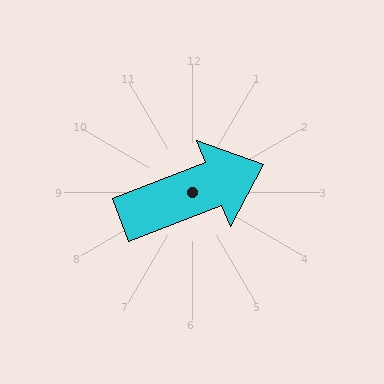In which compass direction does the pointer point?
East.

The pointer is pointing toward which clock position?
Roughly 2 o'clock.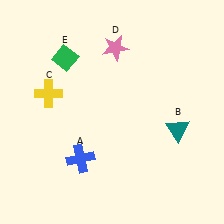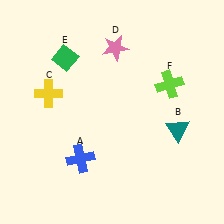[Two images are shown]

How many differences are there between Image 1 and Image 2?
There is 1 difference between the two images.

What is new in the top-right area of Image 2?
A lime cross (F) was added in the top-right area of Image 2.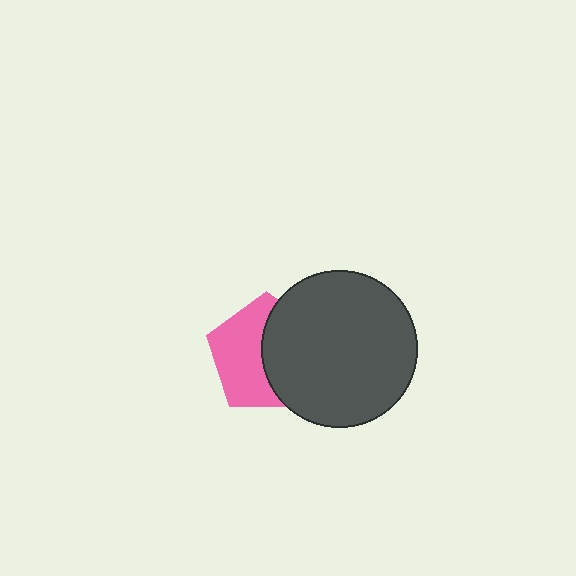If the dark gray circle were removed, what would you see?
You would see the complete pink pentagon.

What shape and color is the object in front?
The object in front is a dark gray circle.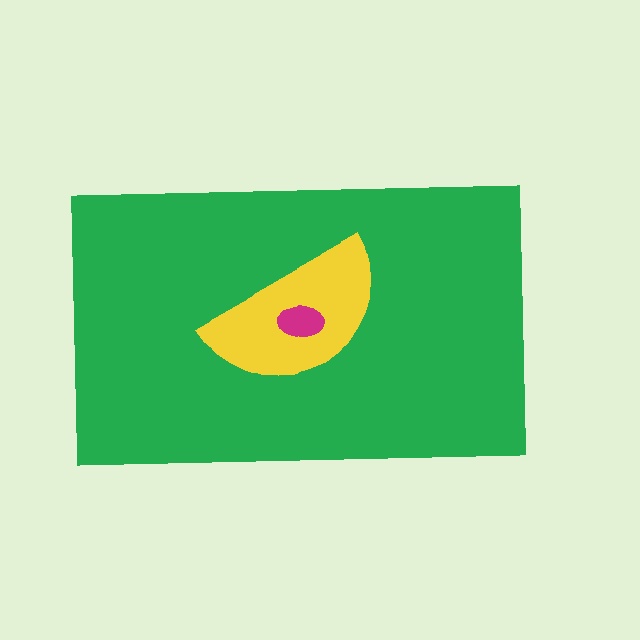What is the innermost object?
The magenta ellipse.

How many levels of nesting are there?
3.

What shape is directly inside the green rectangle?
The yellow semicircle.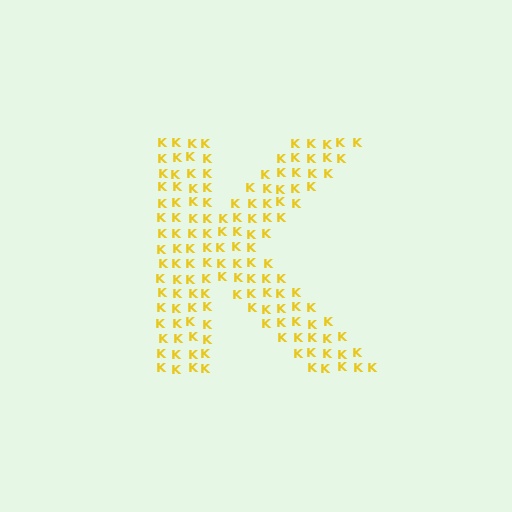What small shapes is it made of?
It is made of small letter K's.